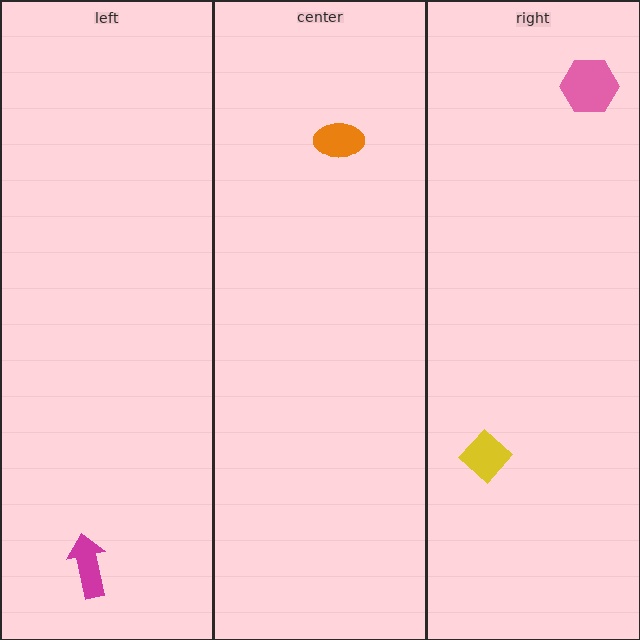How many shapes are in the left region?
1.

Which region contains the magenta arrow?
The left region.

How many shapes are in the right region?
2.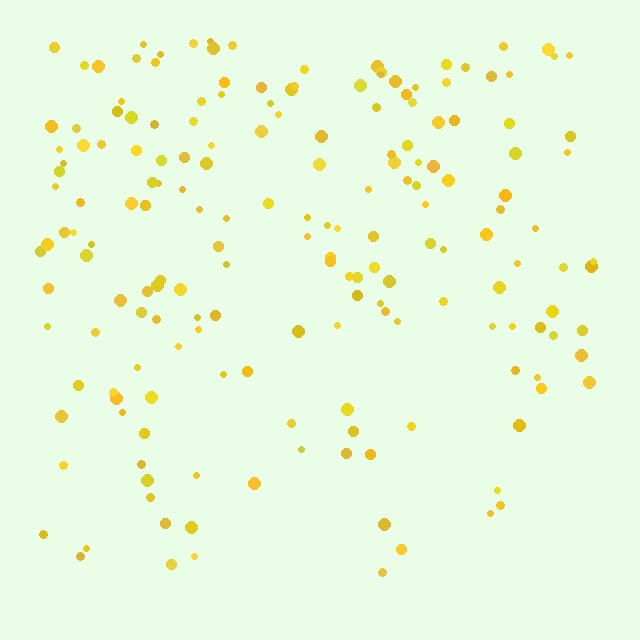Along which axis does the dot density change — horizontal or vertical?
Vertical.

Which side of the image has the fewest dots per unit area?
The bottom.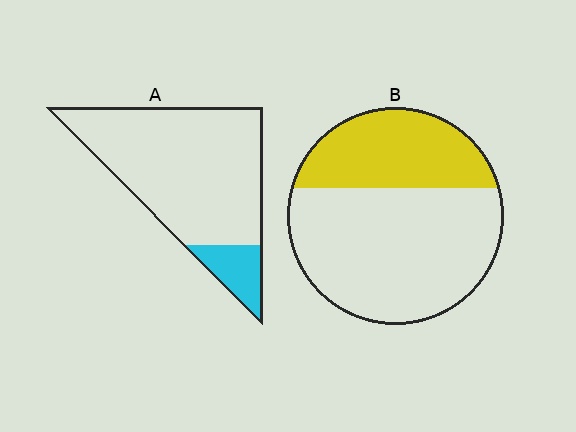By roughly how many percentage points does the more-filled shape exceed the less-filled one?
By roughly 20 percentage points (B over A).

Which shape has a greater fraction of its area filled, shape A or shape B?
Shape B.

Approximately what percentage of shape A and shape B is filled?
A is approximately 15% and B is approximately 35%.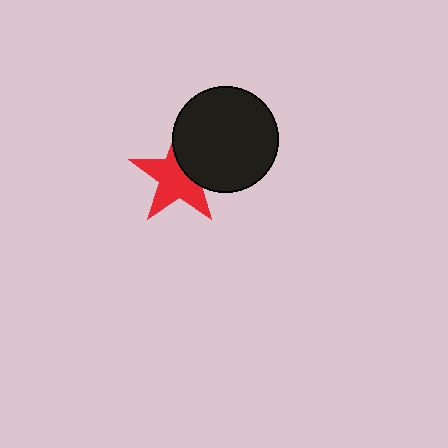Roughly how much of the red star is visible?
About half of it is visible (roughly 65%).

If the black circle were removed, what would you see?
You would see the complete red star.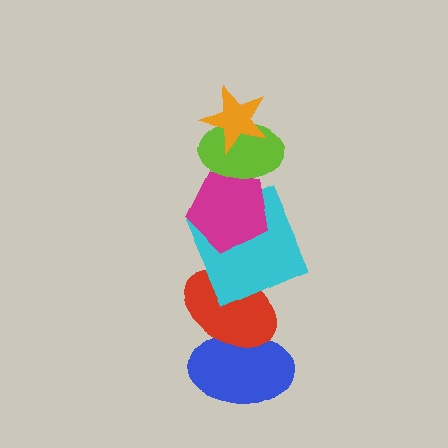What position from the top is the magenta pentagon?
The magenta pentagon is 3rd from the top.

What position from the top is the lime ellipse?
The lime ellipse is 2nd from the top.